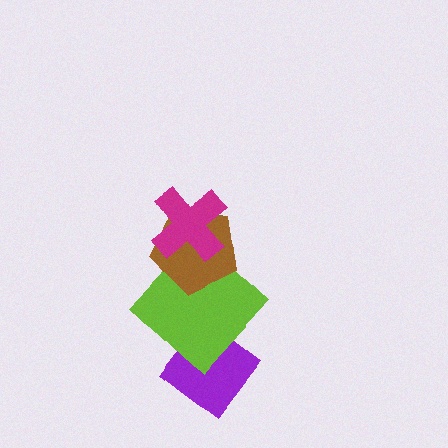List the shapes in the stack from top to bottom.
From top to bottom: the magenta cross, the brown pentagon, the lime diamond, the purple diamond.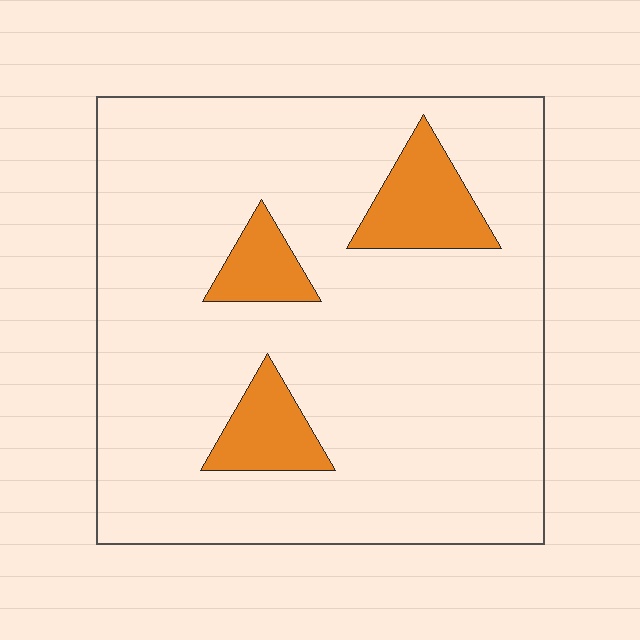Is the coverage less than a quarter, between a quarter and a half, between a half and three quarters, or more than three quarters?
Less than a quarter.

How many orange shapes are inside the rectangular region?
3.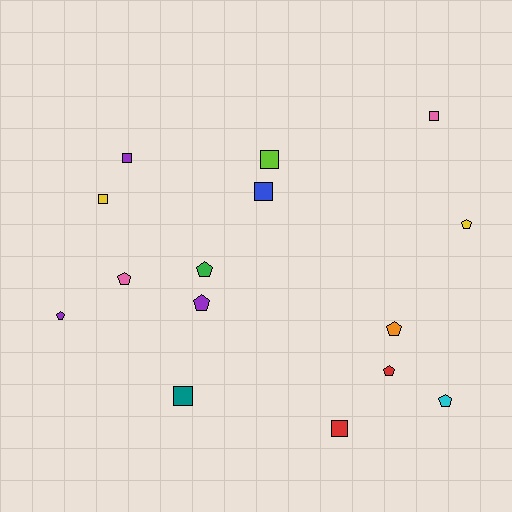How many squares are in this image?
There are 7 squares.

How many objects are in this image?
There are 15 objects.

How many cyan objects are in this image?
There is 1 cyan object.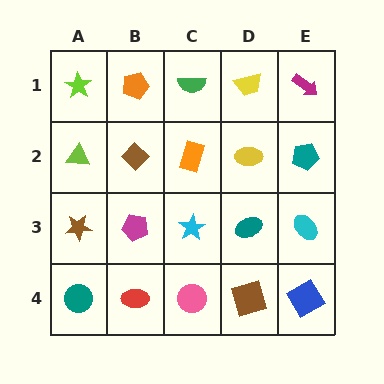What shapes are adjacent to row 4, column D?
A teal ellipse (row 3, column D), a pink circle (row 4, column C), a blue diamond (row 4, column E).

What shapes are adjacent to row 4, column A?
A brown star (row 3, column A), a red ellipse (row 4, column B).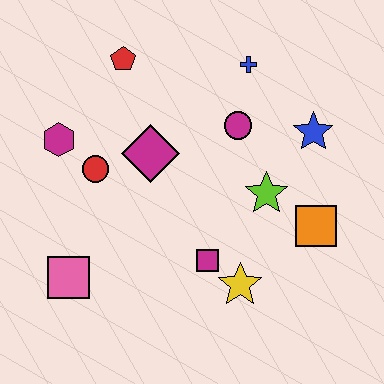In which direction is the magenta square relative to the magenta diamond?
The magenta square is below the magenta diamond.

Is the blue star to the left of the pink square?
No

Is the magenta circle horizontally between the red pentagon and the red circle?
No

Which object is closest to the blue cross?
The magenta circle is closest to the blue cross.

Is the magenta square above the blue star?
No